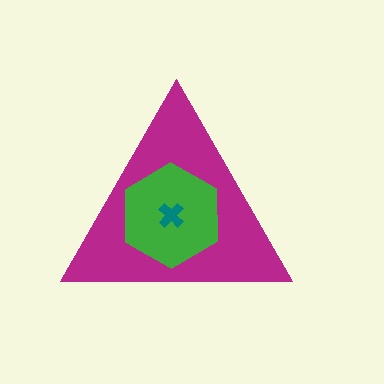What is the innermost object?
The teal cross.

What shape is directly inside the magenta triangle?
The green hexagon.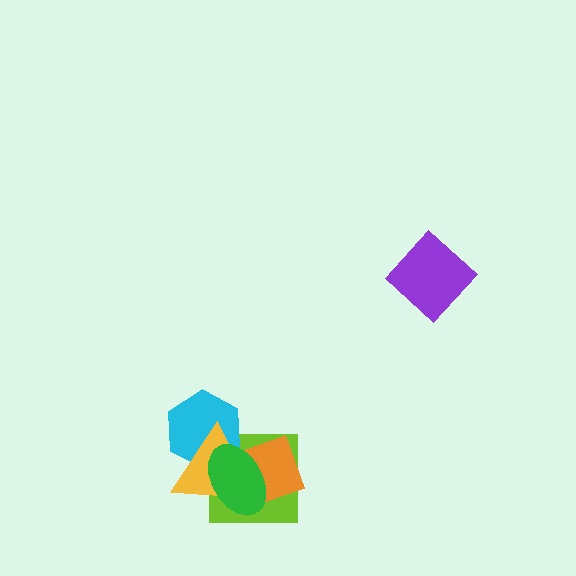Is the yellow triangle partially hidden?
Yes, it is partially covered by another shape.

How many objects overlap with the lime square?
4 objects overlap with the lime square.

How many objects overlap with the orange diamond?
3 objects overlap with the orange diamond.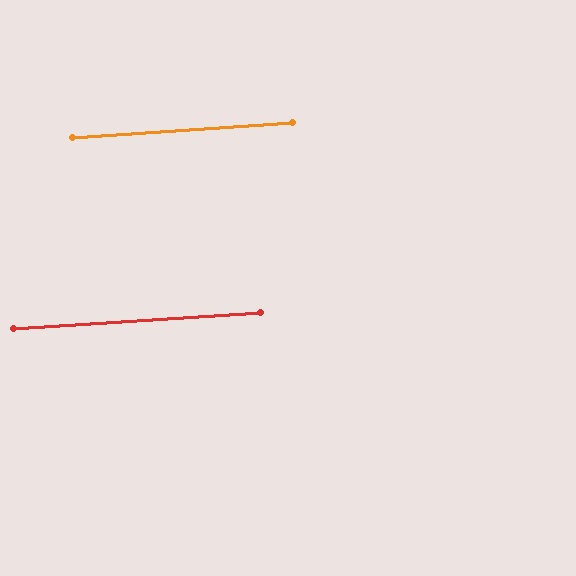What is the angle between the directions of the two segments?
Approximately 0 degrees.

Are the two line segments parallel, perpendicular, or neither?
Parallel — their directions differ by only 0.2°.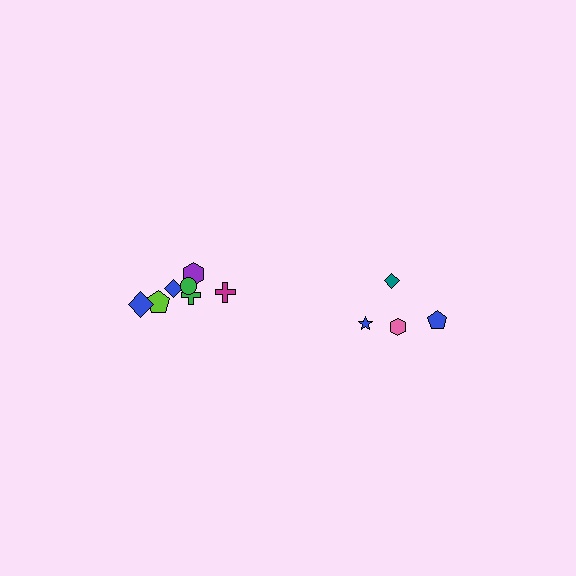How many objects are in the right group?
There are 4 objects.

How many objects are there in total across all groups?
There are 11 objects.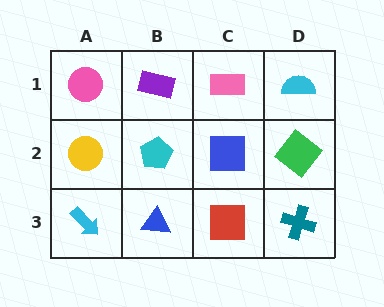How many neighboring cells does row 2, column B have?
4.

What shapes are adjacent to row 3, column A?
A yellow circle (row 2, column A), a blue triangle (row 3, column B).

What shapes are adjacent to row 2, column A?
A pink circle (row 1, column A), a cyan arrow (row 3, column A), a cyan pentagon (row 2, column B).